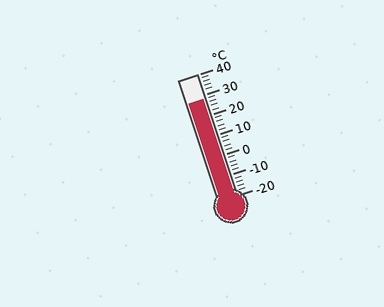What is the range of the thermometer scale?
The thermometer scale ranges from -20°C to 40°C.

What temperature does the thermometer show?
The thermometer shows approximately 28°C.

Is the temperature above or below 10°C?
The temperature is above 10°C.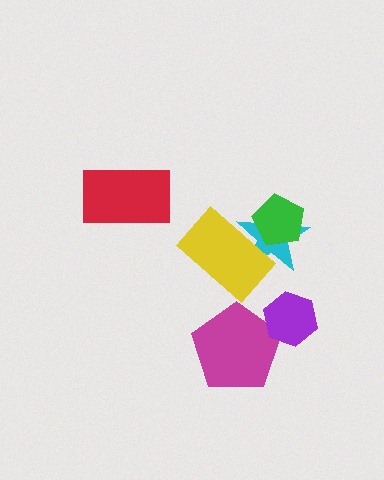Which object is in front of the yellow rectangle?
The green pentagon is in front of the yellow rectangle.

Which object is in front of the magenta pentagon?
The purple hexagon is in front of the magenta pentagon.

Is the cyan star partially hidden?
Yes, it is partially covered by another shape.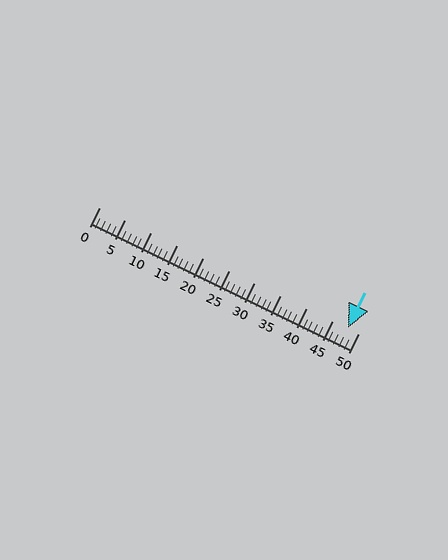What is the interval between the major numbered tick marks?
The major tick marks are spaced 5 units apart.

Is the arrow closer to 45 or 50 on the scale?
The arrow is closer to 50.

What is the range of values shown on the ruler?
The ruler shows values from 0 to 50.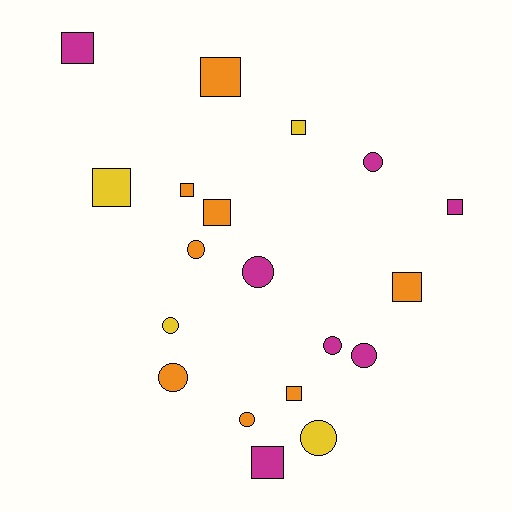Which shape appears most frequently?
Square, with 10 objects.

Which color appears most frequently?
Orange, with 8 objects.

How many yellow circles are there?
There are 2 yellow circles.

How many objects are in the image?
There are 19 objects.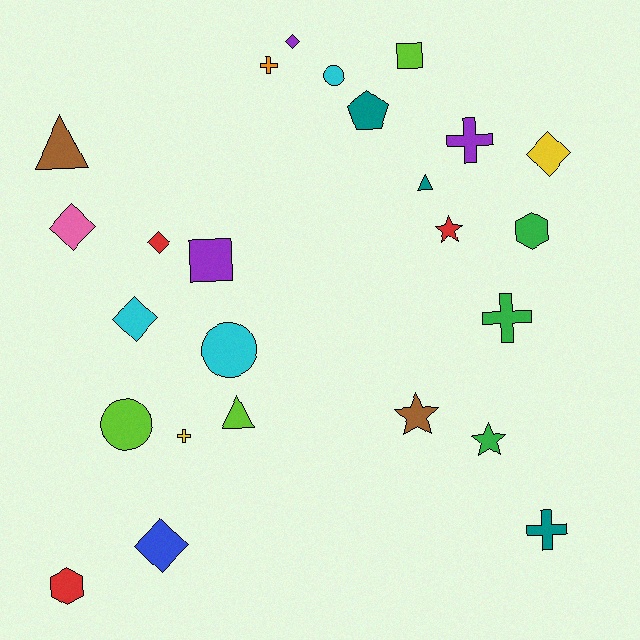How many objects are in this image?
There are 25 objects.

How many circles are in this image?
There are 3 circles.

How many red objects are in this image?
There are 3 red objects.